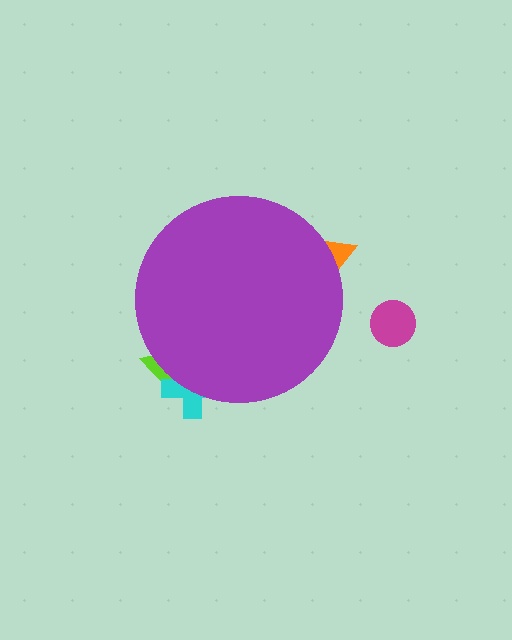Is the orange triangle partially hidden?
Yes, the orange triangle is partially hidden behind the purple circle.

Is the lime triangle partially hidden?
Yes, the lime triangle is partially hidden behind the purple circle.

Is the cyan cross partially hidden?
Yes, the cyan cross is partially hidden behind the purple circle.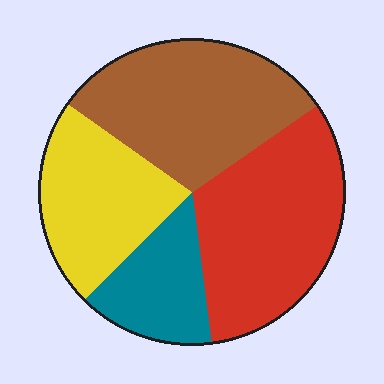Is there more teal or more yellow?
Yellow.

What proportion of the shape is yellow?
Yellow covers 22% of the shape.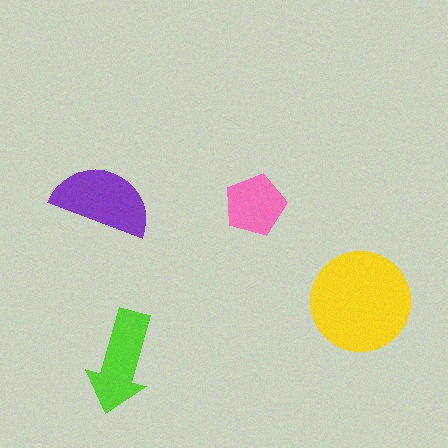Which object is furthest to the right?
The yellow circle is rightmost.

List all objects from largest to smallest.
The yellow circle, the purple semicircle, the lime arrow, the pink pentagon.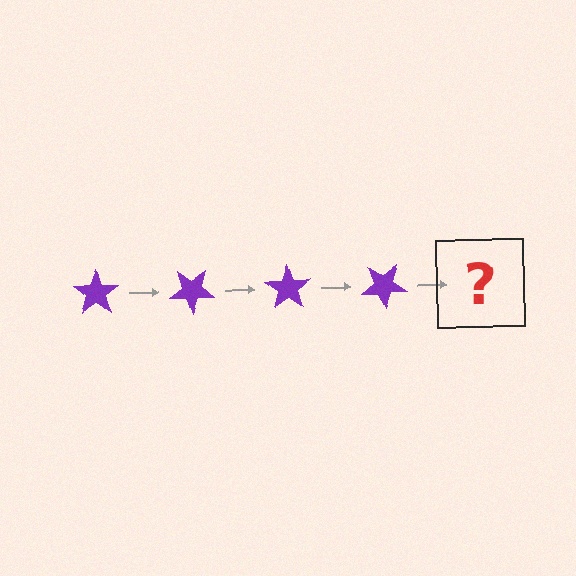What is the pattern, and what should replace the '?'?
The pattern is that the star rotates 35 degrees each step. The '?' should be a purple star rotated 140 degrees.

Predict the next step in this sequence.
The next step is a purple star rotated 140 degrees.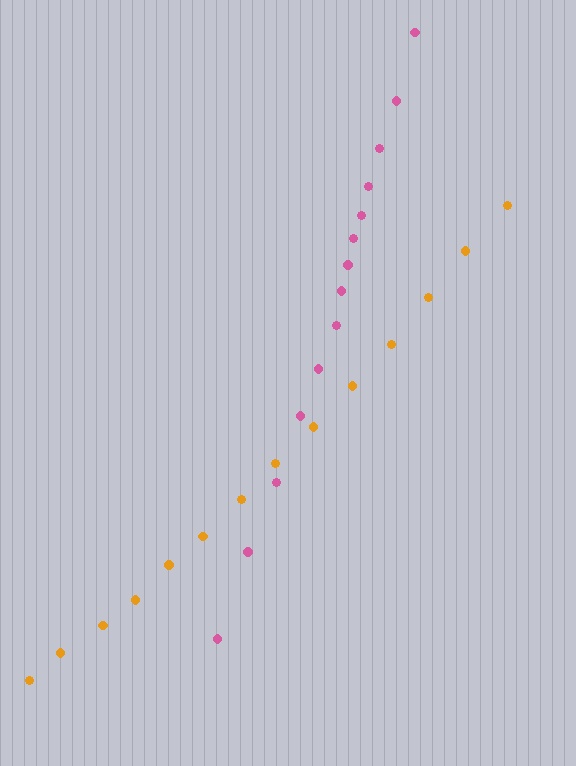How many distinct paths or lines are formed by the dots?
There are 2 distinct paths.